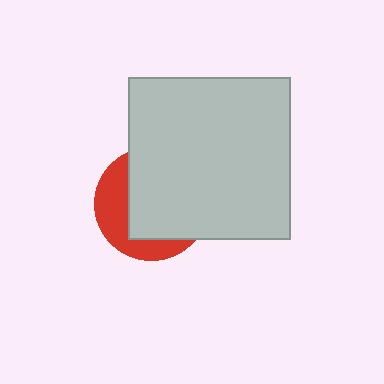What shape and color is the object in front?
The object in front is a light gray square.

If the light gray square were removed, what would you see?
You would see the complete red circle.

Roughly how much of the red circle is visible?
A small part of it is visible (roughly 35%).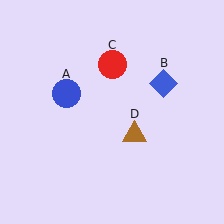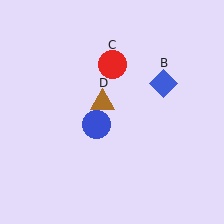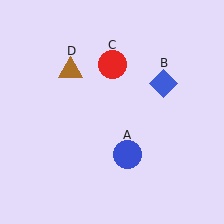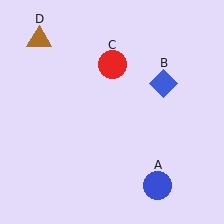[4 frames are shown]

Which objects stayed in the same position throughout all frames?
Blue diamond (object B) and red circle (object C) remained stationary.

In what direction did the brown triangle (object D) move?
The brown triangle (object D) moved up and to the left.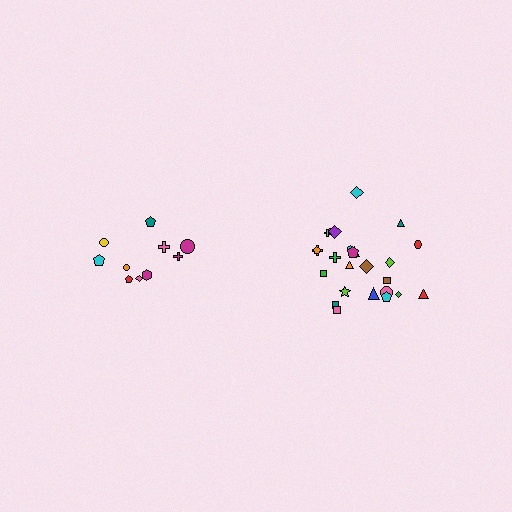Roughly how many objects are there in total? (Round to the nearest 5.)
Roughly 35 objects in total.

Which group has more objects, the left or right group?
The right group.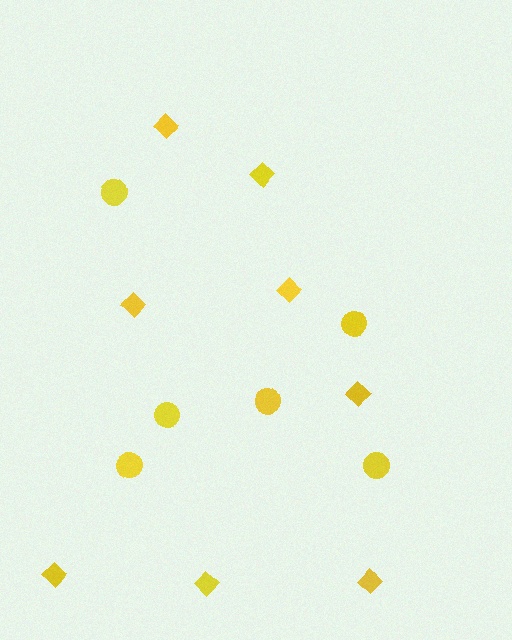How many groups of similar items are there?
There are 2 groups: one group of diamonds (8) and one group of circles (6).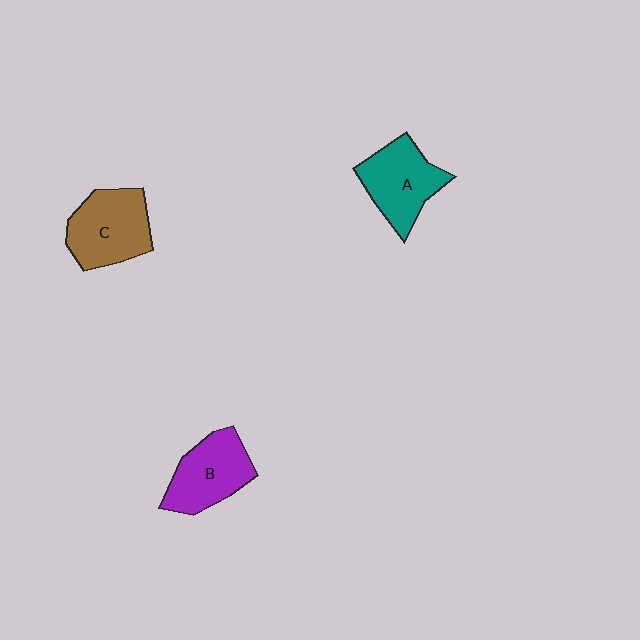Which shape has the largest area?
Shape C (brown).